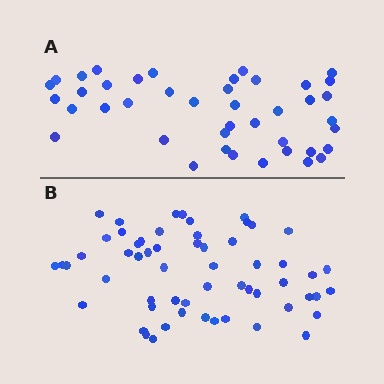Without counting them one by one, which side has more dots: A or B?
Region B (the bottom region) has more dots.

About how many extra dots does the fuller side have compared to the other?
Region B has approximately 15 more dots than region A.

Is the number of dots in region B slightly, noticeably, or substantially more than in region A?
Region B has noticeably more, but not dramatically so. The ratio is roughly 1.4 to 1.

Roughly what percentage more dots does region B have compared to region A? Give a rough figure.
About 40% more.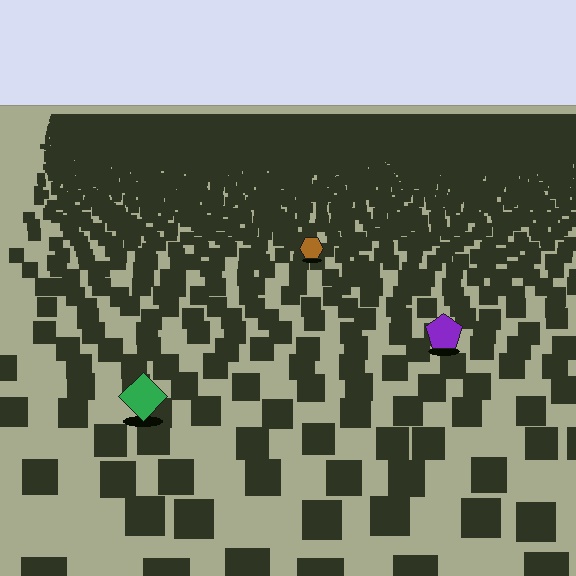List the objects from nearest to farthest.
From nearest to farthest: the green diamond, the purple pentagon, the brown hexagon.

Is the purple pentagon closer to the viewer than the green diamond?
No. The green diamond is closer — you can tell from the texture gradient: the ground texture is coarser near it.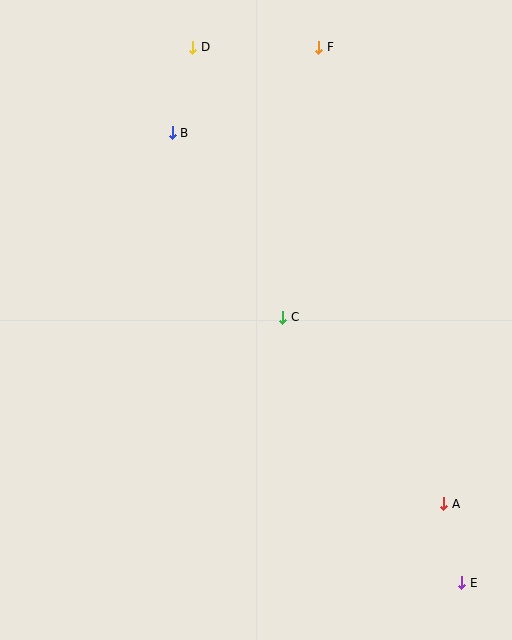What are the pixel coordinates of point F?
Point F is at (319, 47).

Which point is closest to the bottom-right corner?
Point E is closest to the bottom-right corner.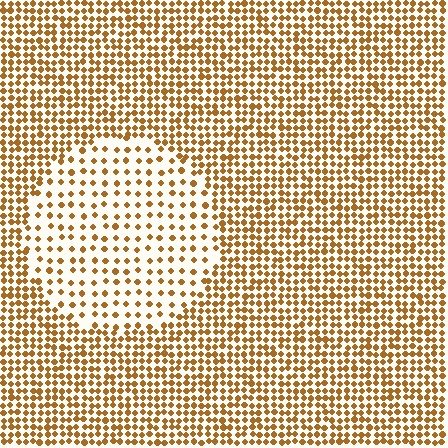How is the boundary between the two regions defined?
The boundary is defined by a change in element density (approximately 2.3x ratio). All elements are the same color, size, and shape.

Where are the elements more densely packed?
The elements are more densely packed outside the circle boundary.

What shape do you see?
I see a circle.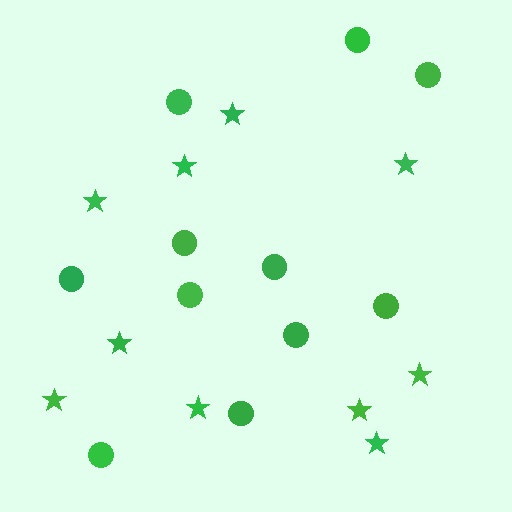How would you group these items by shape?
There are 2 groups: one group of stars (10) and one group of circles (11).